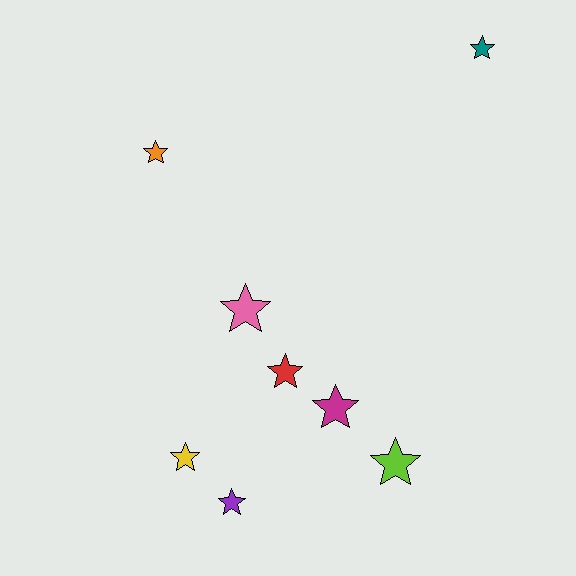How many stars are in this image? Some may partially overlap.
There are 8 stars.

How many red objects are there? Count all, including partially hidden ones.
There is 1 red object.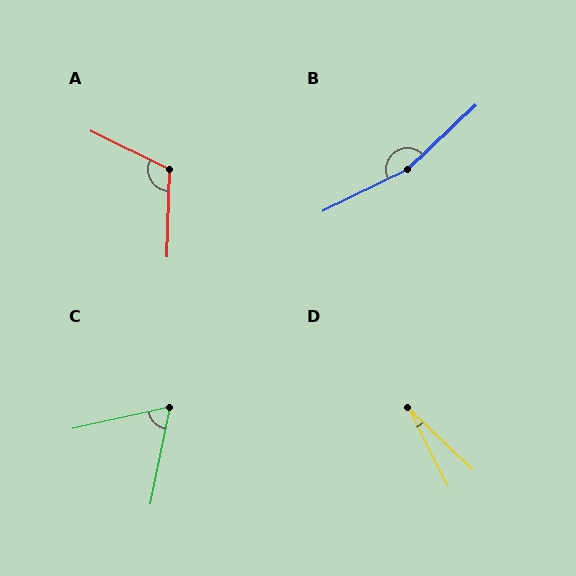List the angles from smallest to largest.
D (20°), C (66°), A (114°), B (163°).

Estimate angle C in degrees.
Approximately 66 degrees.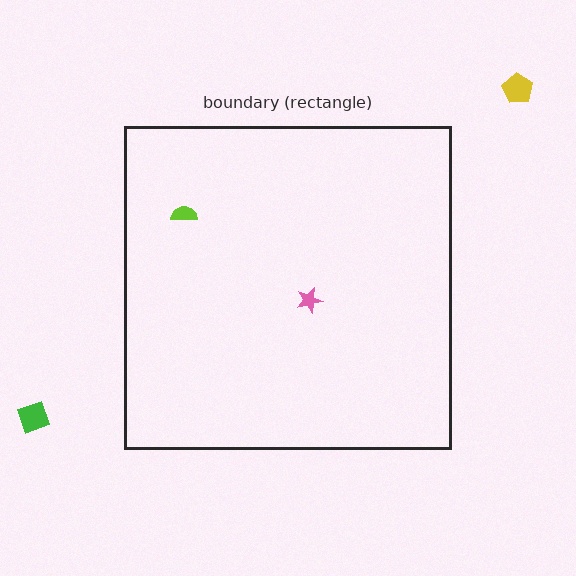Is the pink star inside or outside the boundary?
Inside.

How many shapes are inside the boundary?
2 inside, 2 outside.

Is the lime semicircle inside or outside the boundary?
Inside.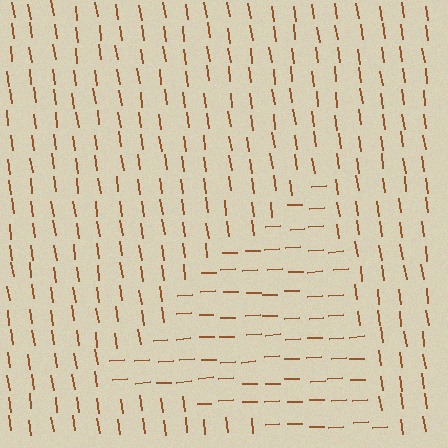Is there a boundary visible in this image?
Yes, there is a texture boundary formed by a change in line orientation.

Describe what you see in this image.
The image is filled with small brown line segments. A triangle region in the image has lines oriented differently from the surrounding lines, creating a visible texture boundary.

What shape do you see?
I see a triangle.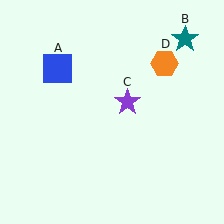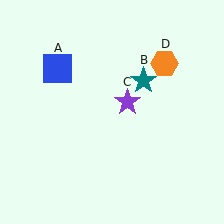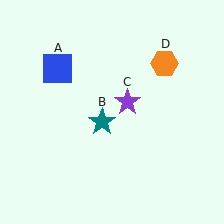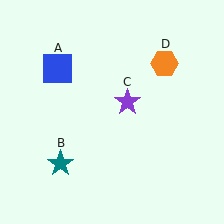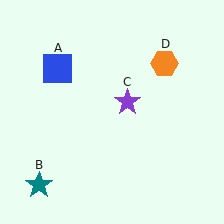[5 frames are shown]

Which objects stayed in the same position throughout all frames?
Blue square (object A) and purple star (object C) and orange hexagon (object D) remained stationary.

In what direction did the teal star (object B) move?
The teal star (object B) moved down and to the left.